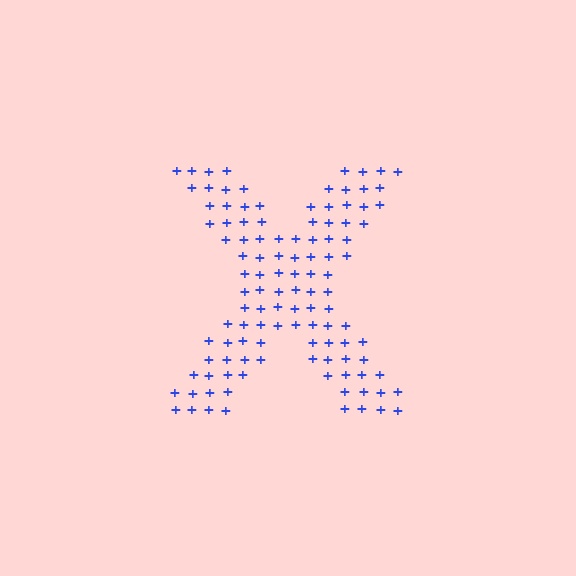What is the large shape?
The large shape is the letter X.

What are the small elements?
The small elements are plus signs.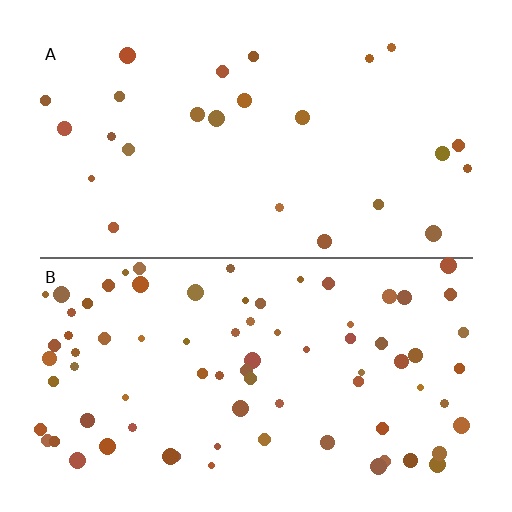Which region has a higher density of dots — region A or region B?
B (the bottom).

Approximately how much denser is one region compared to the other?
Approximately 3.1× — region B over region A.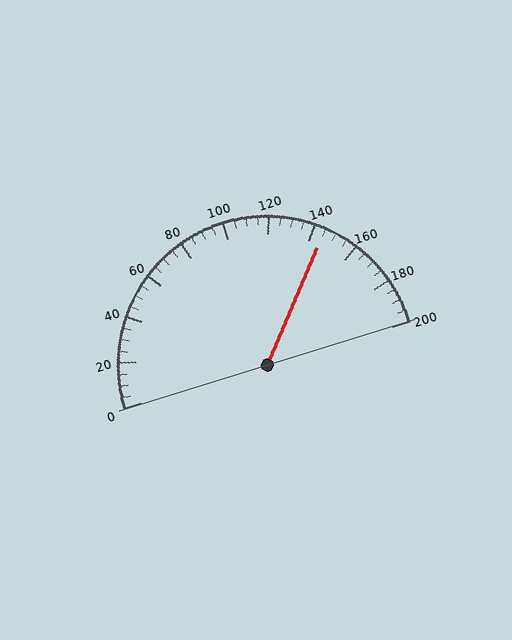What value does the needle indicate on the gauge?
The needle indicates approximately 145.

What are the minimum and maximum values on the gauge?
The gauge ranges from 0 to 200.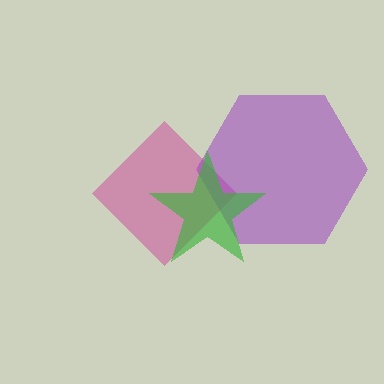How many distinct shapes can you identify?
There are 3 distinct shapes: a magenta diamond, a purple hexagon, a green star.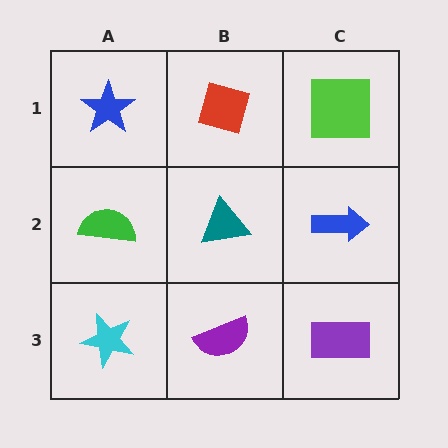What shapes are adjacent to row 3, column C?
A blue arrow (row 2, column C), a purple semicircle (row 3, column B).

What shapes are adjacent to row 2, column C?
A lime square (row 1, column C), a purple rectangle (row 3, column C), a teal triangle (row 2, column B).